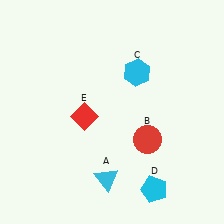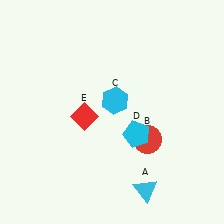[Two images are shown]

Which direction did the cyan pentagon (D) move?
The cyan pentagon (D) moved up.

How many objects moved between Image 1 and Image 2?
3 objects moved between the two images.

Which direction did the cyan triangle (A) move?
The cyan triangle (A) moved right.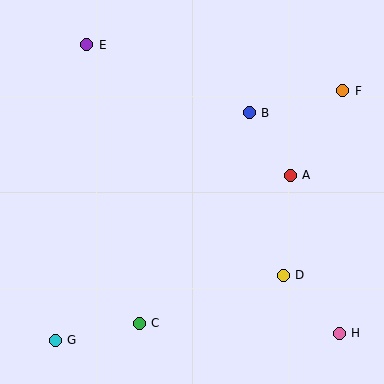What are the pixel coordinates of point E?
Point E is at (87, 45).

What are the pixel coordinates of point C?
Point C is at (139, 323).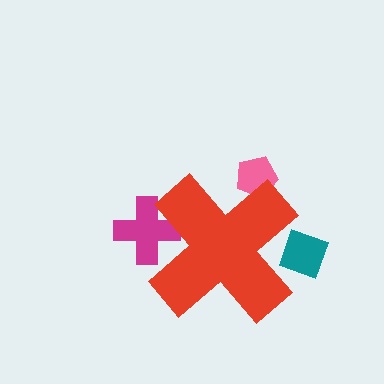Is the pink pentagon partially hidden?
Yes, the pink pentagon is partially hidden behind the red cross.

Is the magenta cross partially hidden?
Yes, the magenta cross is partially hidden behind the red cross.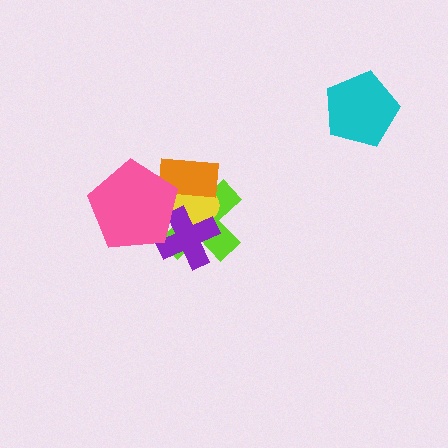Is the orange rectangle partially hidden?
Yes, it is partially covered by another shape.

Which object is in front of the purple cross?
The pink pentagon is in front of the purple cross.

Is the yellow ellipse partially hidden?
Yes, it is partially covered by another shape.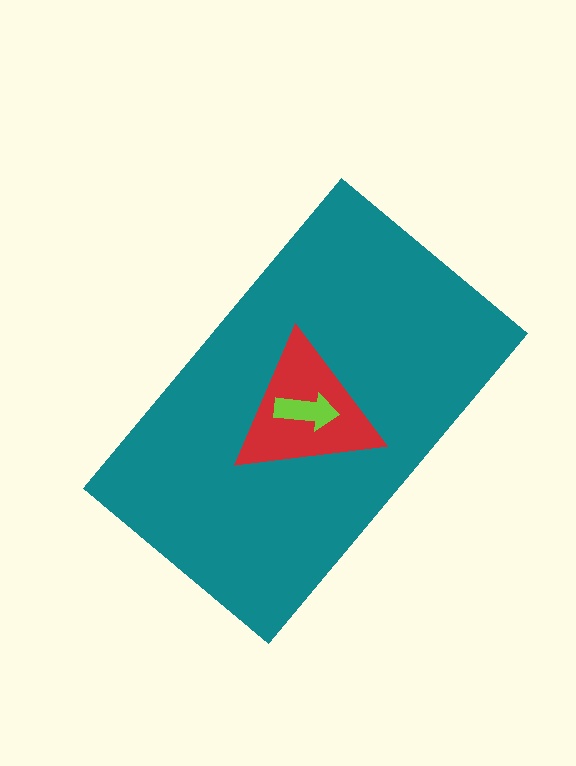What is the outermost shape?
The teal rectangle.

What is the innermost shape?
The lime arrow.